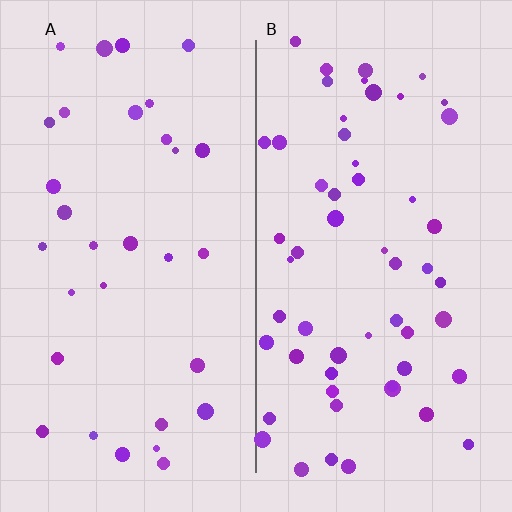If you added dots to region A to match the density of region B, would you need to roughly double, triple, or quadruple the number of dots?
Approximately double.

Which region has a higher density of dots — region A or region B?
B (the right).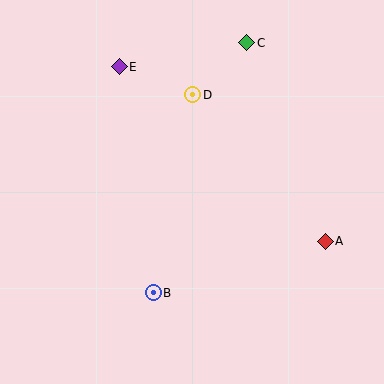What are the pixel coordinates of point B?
Point B is at (153, 293).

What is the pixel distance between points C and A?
The distance between C and A is 213 pixels.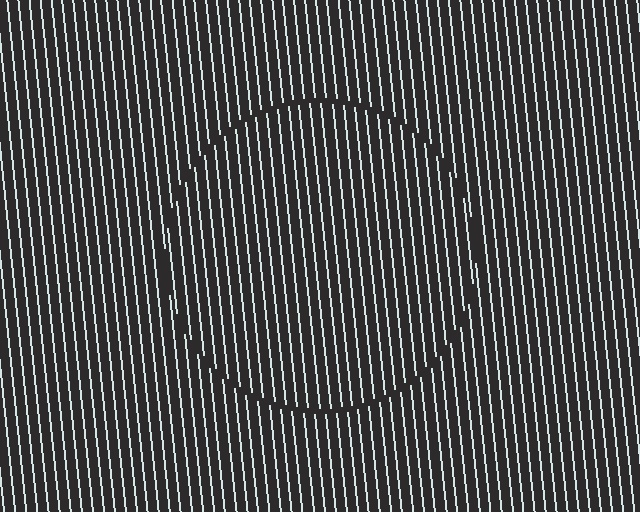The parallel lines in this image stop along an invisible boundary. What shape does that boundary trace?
An illusory circle. The interior of the shape contains the same grating, shifted by half a period — the contour is defined by the phase discontinuity where line-ends from the inner and outer gratings abut.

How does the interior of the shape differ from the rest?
The interior of the shape contains the same grating, shifted by half a period — the contour is defined by the phase discontinuity where line-ends from the inner and outer gratings abut.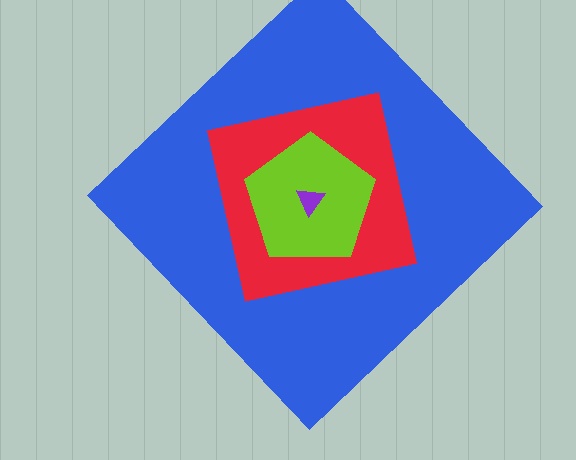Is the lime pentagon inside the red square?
Yes.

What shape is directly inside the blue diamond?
The red square.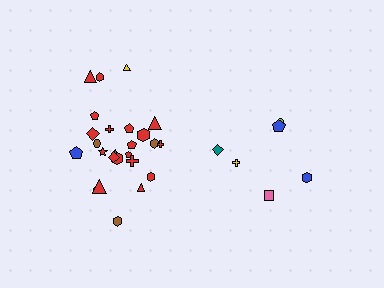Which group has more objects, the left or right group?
The left group.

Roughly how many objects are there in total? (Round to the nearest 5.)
Roughly 30 objects in total.